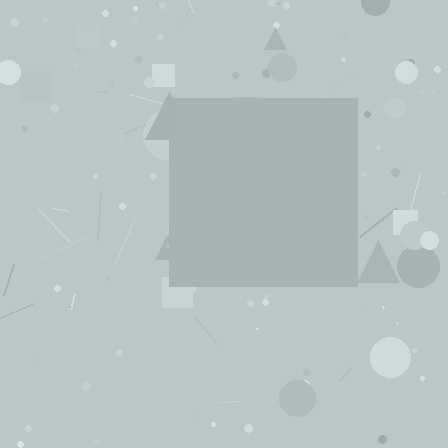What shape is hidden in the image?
A square is hidden in the image.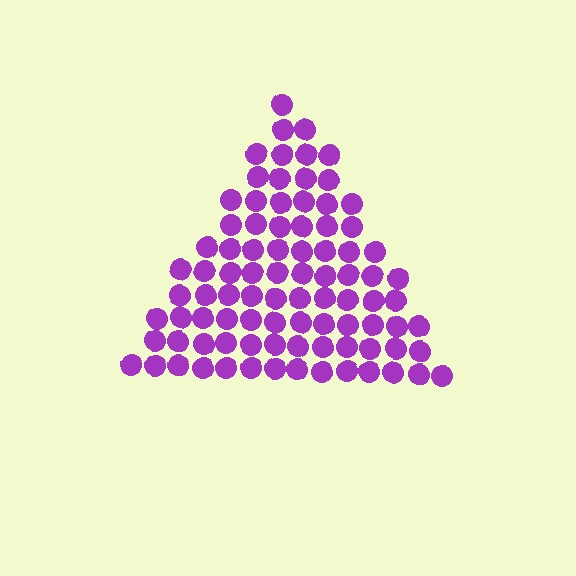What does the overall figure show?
The overall figure shows a triangle.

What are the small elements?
The small elements are circles.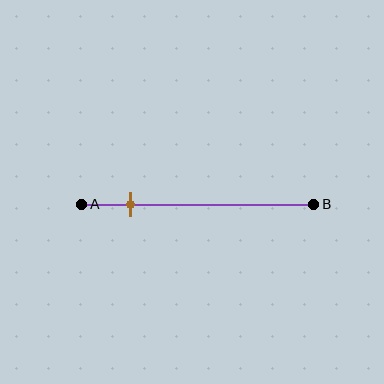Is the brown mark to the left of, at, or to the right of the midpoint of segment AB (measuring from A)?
The brown mark is to the left of the midpoint of segment AB.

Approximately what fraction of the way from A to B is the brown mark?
The brown mark is approximately 20% of the way from A to B.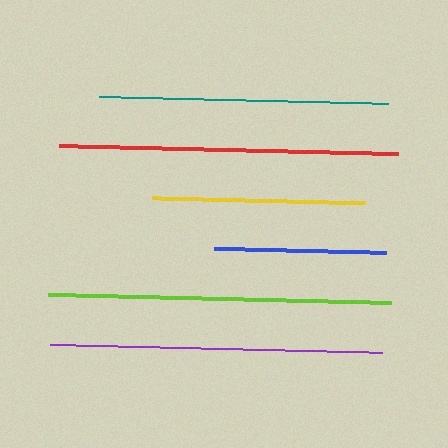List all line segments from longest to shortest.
From longest to shortest: lime, red, purple, teal, yellow, blue.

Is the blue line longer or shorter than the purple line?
The purple line is longer than the blue line.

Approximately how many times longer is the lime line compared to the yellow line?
The lime line is approximately 1.6 times the length of the yellow line.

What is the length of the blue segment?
The blue segment is approximately 171 pixels long.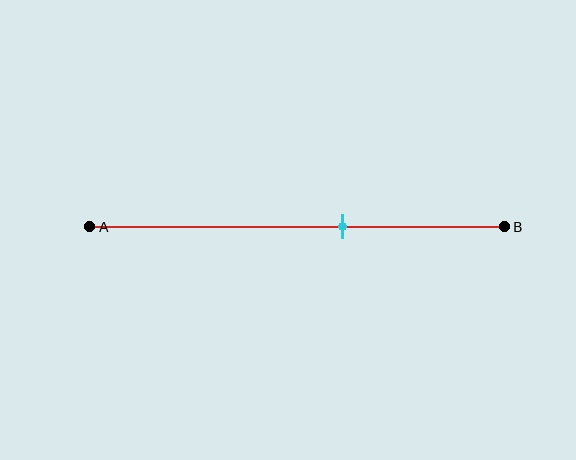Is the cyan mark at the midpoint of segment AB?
No, the mark is at about 60% from A, not at the 50% midpoint.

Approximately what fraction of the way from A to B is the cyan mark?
The cyan mark is approximately 60% of the way from A to B.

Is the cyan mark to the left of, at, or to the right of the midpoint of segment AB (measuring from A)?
The cyan mark is to the right of the midpoint of segment AB.